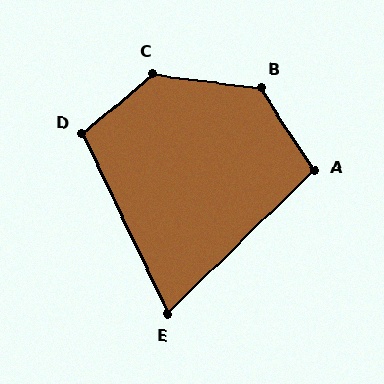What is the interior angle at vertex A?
Approximately 101 degrees (obtuse).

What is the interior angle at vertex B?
Approximately 131 degrees (obtuse).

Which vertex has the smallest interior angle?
E, at approximately 71 degrees.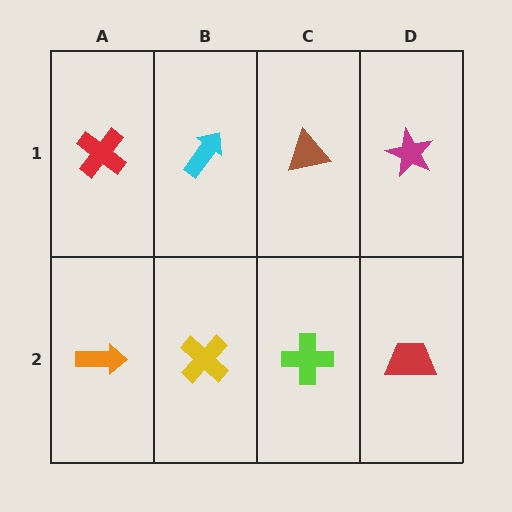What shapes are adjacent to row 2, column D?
A magenta star (row 1, column D), a lime cross (row 2, column C).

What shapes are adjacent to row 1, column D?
A red trapezoid (row 2, column D), a brown triangle (row 1, column C).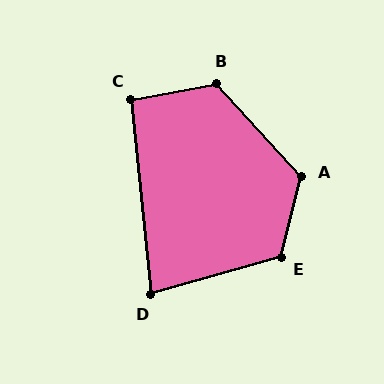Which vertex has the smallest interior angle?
D, at approximately 80 degrees.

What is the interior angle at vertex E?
Approximately 120 degrees (obtuse).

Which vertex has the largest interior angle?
A, at approximately 123 degrees.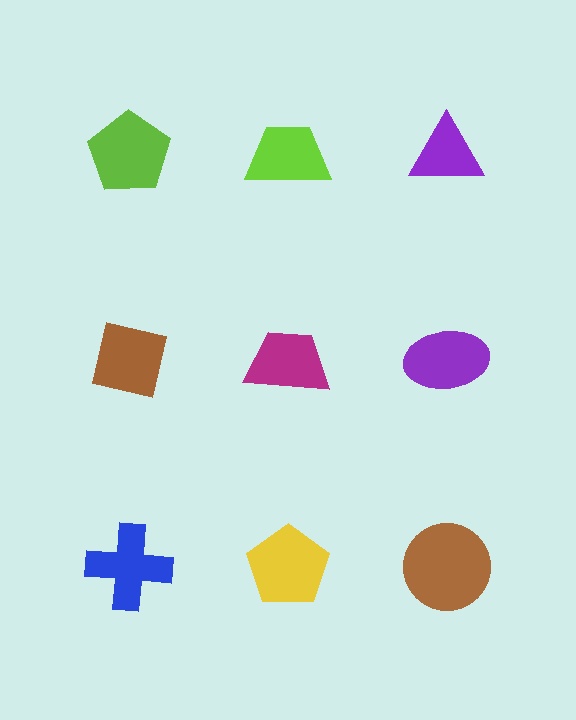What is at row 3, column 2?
A yellow pentagon.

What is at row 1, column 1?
A lime pentagon.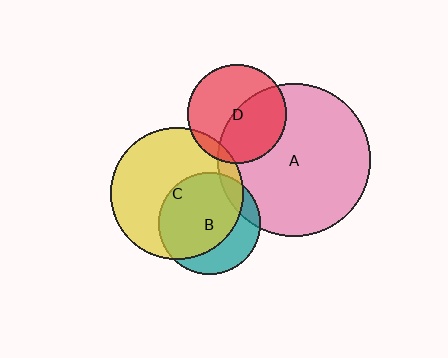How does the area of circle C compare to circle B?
Approximately 1.7 times.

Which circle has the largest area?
Circle A (pink).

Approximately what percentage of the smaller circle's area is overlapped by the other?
Approximately 70%.